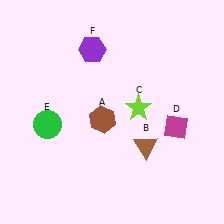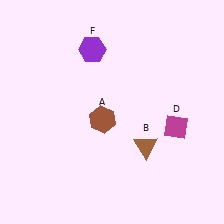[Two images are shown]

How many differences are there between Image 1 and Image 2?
There are 2 differences between the two images.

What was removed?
The lime star (C), the green circle (E) were removed in Image 2.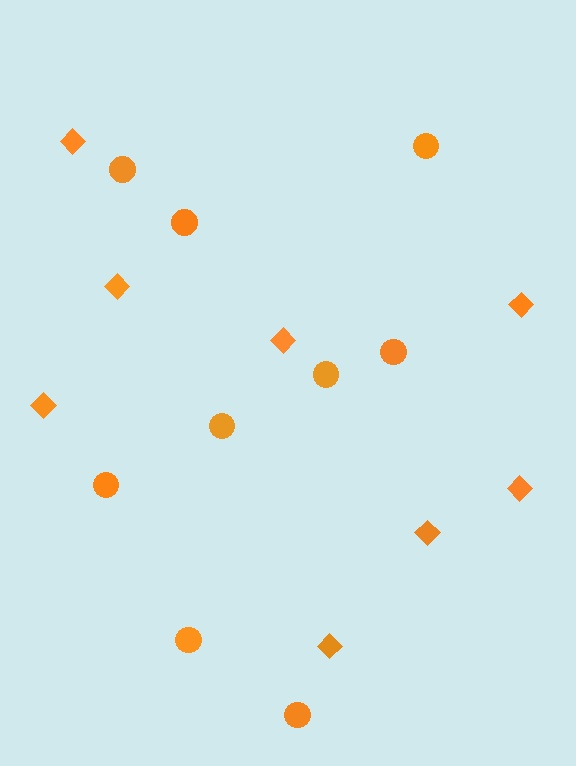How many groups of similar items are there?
There are 2 groups: one group of circles (9) and one group of diamonds (8).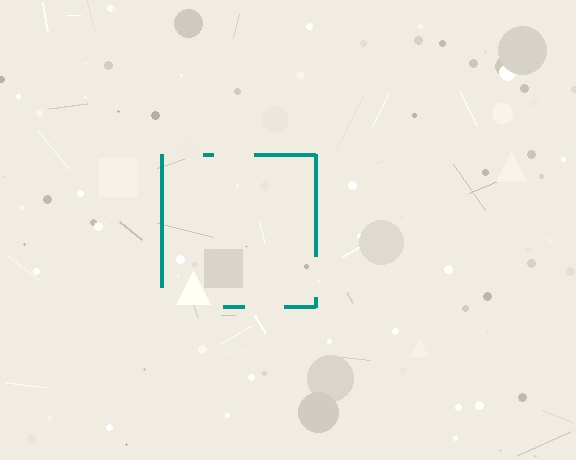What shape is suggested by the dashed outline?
The dashed outline suggests a square.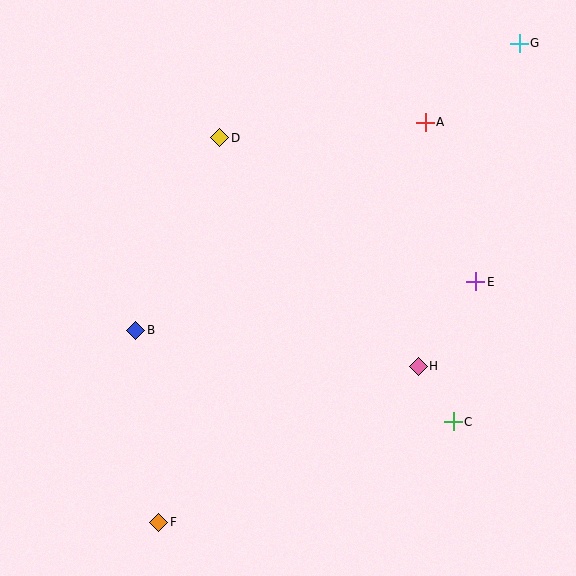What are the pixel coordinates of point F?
Point F is at (159, 522).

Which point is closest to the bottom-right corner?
Point C is closest to the bottom-right corner.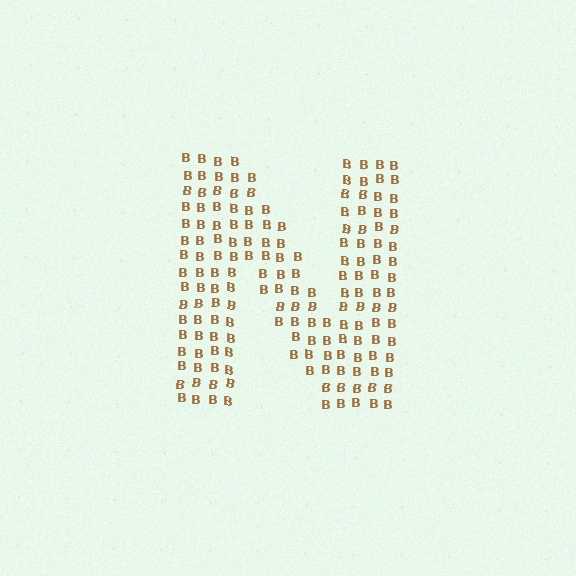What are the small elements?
The small elements are letter B's.